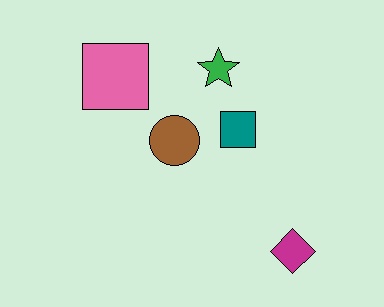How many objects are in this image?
There are 5 objects.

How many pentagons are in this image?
There are no pentagons.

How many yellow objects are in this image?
There are no yellow objects.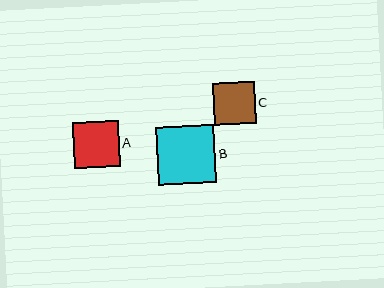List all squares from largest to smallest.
From largest to smallest: B, A, C.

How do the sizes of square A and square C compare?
Square A and square C are approximately the same size.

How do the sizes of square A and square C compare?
Square A and square C are approximately the same size.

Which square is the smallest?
Square C is the smallest with a size of approximately 42 pixels.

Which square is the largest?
Square B is the largest with a size of approximately 58 pixels.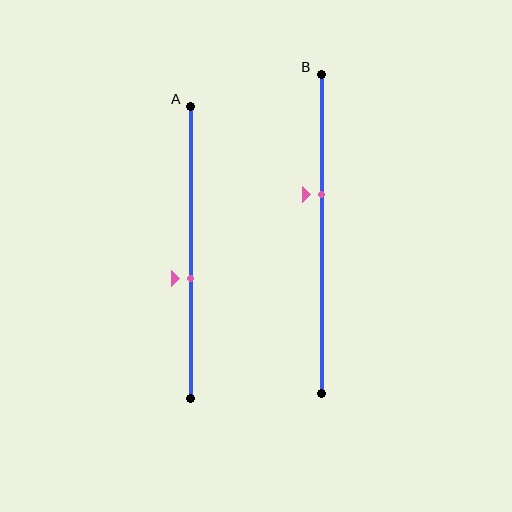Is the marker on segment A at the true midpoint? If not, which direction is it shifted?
No, the marker on segment A is shifted downward by about 9% of the segment length.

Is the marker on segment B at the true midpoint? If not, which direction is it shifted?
No, the marker on segment B is shifted upward by about 12% of the segment length.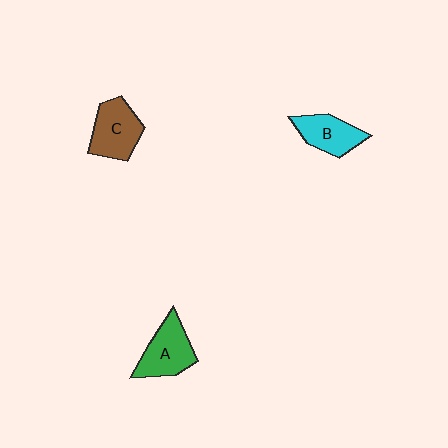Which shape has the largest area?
Shape C (brown).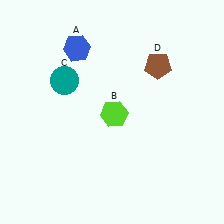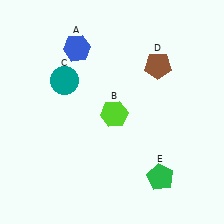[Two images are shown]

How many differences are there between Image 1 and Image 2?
There is 1 difference between the two images.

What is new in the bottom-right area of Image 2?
A green pentagon (E) was added in the bottom-right area of Image 2.